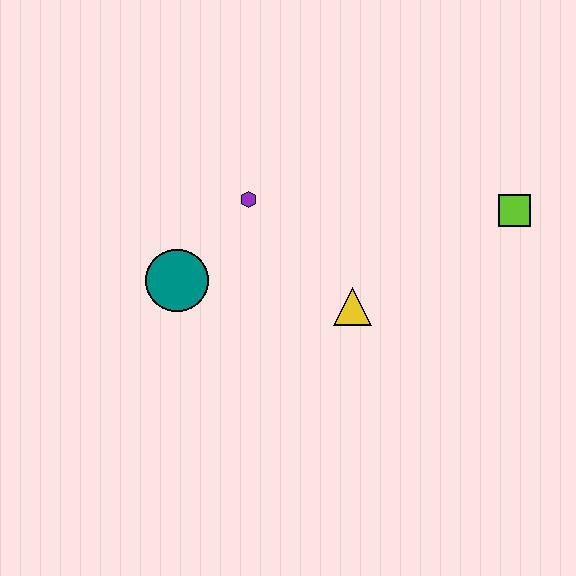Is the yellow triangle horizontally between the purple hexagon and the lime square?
Yes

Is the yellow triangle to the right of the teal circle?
Yes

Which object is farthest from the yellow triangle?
The lime square is farthest from the yellow triangle.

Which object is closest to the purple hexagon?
The teal circle is closest to the purple hexagon.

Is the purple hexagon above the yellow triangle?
Yes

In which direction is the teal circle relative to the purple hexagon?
The teal circle is below the purple hexagon.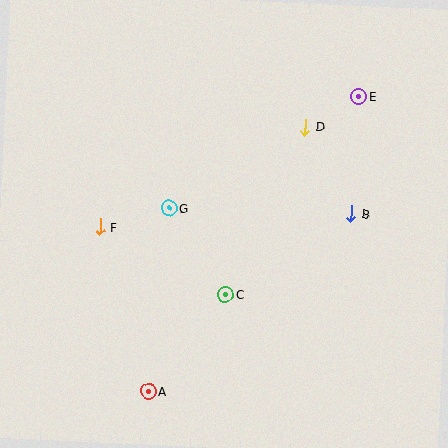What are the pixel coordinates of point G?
Point G is at (169, 208).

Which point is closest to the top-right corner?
Point E is closest to the top-right corner.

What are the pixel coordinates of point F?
Point F is at (100, 227).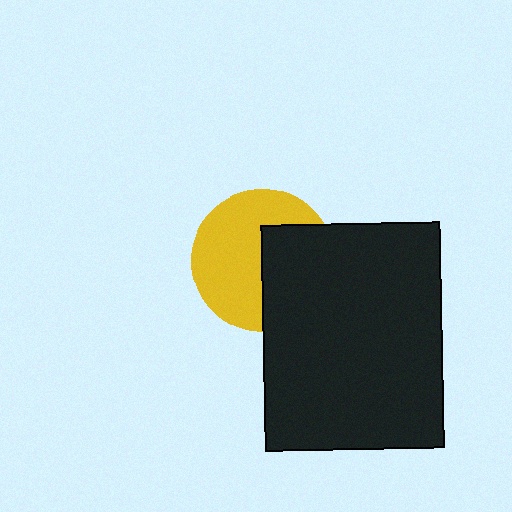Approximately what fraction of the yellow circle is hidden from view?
Roughly 41% of the yellow circle is hidden behind the black rectangle.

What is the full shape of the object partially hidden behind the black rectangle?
The partially hidden object is a yellow circle.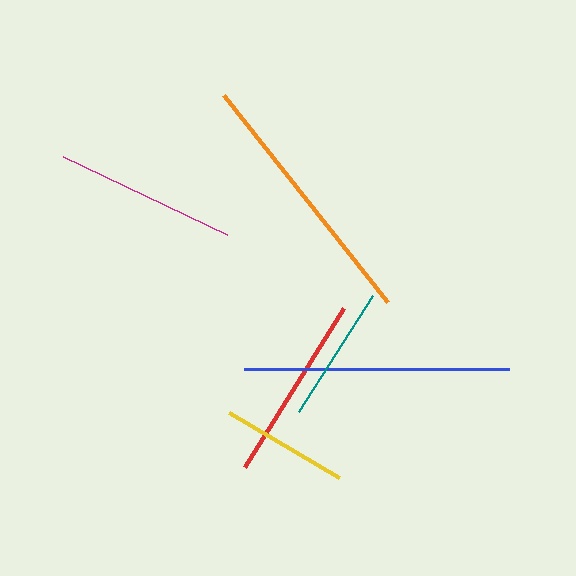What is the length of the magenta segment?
The magenta segment is approximately 181 pixels long.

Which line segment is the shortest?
The yellow line is the shortest at approximately 128 pixels.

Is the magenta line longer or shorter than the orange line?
The orange line is longer than the magenta line.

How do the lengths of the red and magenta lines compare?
The red and magenta lines are approximately the same length.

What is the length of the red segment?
The red segment is approximately 187 pixels long.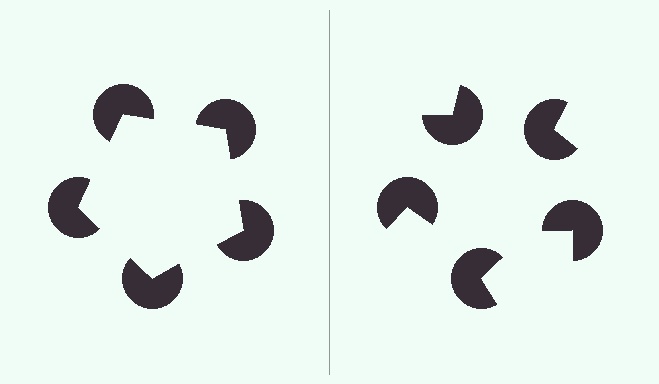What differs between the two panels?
The pac-man discs are positioned identically on both sides; only the wedge orientations differ. On the left they align to a pentagon; on the right they are misaligned.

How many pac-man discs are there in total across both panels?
10 — 5 on each side.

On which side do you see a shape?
An illusory pentagon appears on the left side. On the right side the wedge cuts are rotated, so no coherent shape forms.